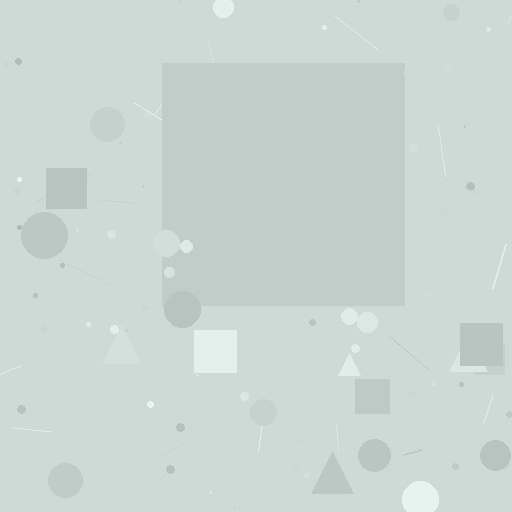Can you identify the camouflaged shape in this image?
The camouflaged shape is a square.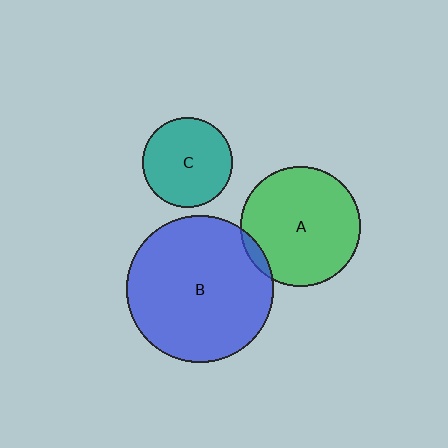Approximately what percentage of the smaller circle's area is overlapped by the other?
Approximately 5%.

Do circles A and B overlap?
Yes.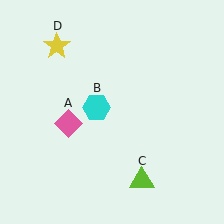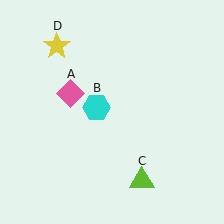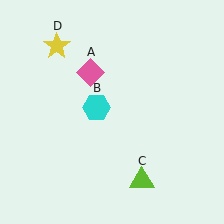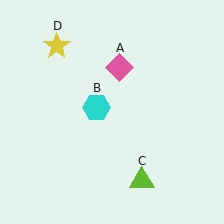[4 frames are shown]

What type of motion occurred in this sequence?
The pink diamond (object A) rotated clockwise around the center of the scene.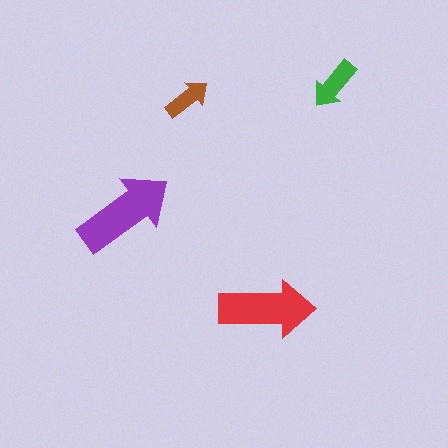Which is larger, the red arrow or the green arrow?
The red one.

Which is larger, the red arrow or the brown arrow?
The red one.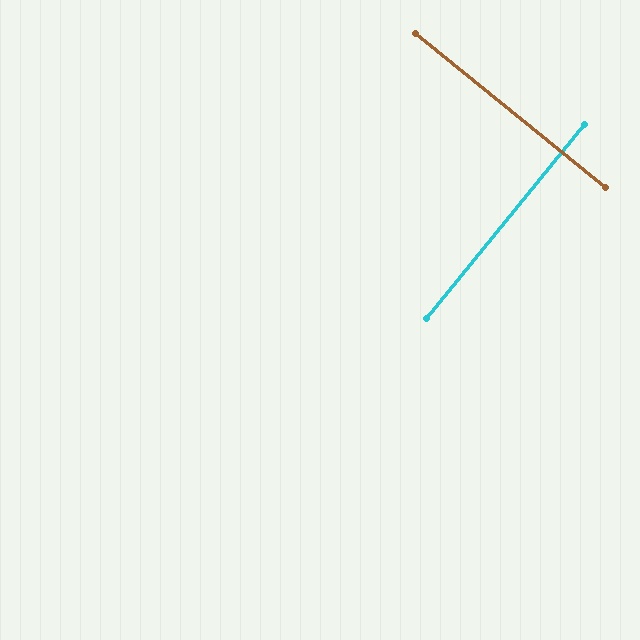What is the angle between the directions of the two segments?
Approximately 90 degrees.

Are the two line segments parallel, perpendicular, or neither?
Perpendicular — they meet at approximately 90°.